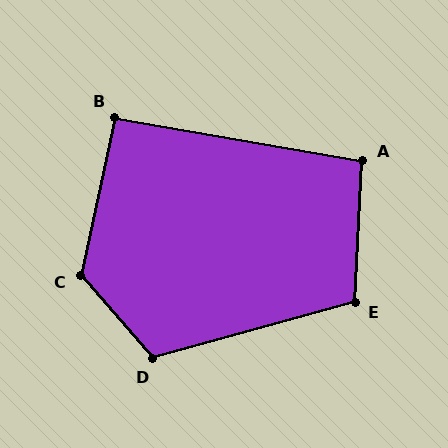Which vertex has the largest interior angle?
C, at approximately 127 degrees.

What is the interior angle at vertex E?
Approximately 109 degrees (obtuse).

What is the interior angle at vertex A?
Approximately 97 degrees (obtuse).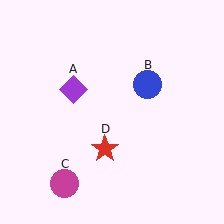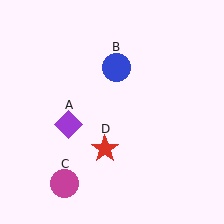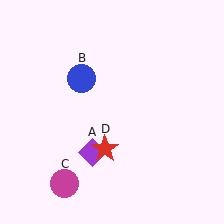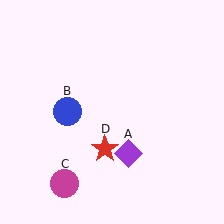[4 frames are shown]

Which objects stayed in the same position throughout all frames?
Magenta circle (object C) and red star (object D) remained stationary.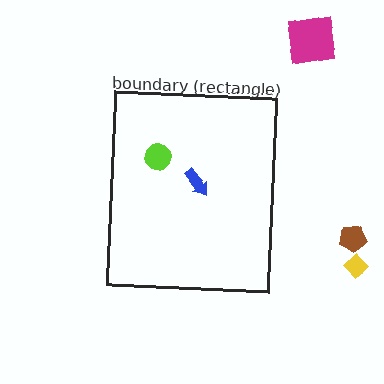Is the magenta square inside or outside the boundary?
Outside.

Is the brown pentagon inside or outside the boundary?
Outside.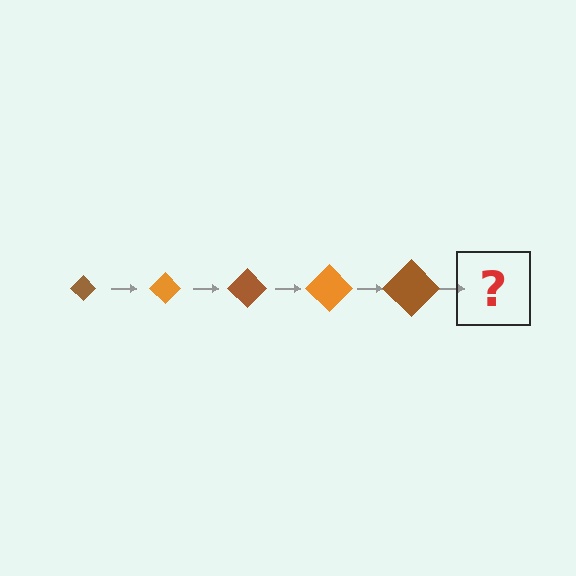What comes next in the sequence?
The next element should be an orange diamond, larger than the previous one.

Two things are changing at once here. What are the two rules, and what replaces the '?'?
The two rules are that the diamond grows larger each step and the color cycles through brown and orange. The '?' should be an orange diamond, larger than the previous one.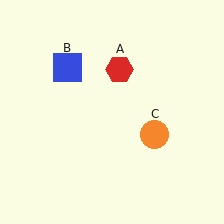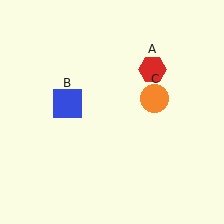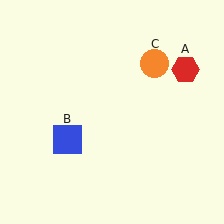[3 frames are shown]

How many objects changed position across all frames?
3 objects changed position: red hexagon (object A), blue square (object B), orange circle (object C).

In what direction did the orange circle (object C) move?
The orange circle (object C) moved up.